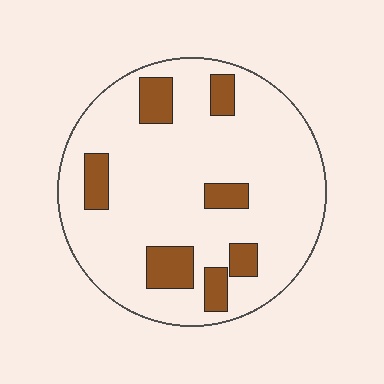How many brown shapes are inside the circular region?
7.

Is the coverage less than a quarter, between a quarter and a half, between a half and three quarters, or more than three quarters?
Less than a quarter.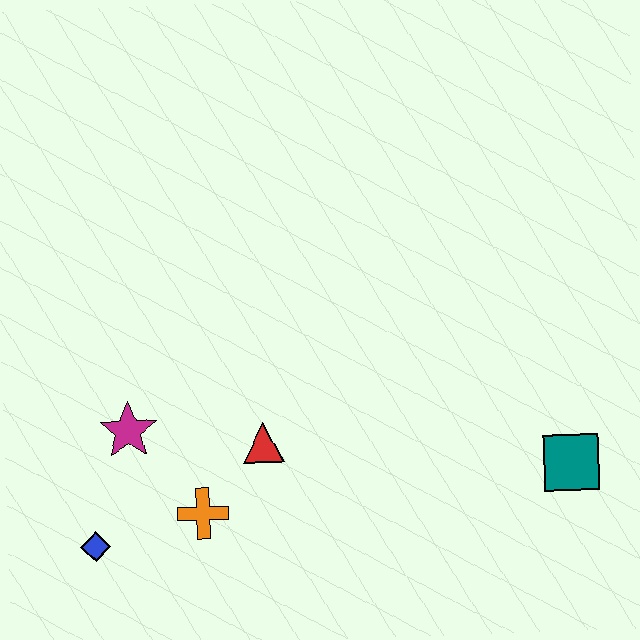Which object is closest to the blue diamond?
The orange cross is closest to the blue diamond.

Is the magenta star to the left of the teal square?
Yes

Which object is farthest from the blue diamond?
The teal square is farthest from the blue diamond.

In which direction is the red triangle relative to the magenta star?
The red triangle is to the right of the magenta star.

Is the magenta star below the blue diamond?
No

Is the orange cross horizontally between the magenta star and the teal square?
Yes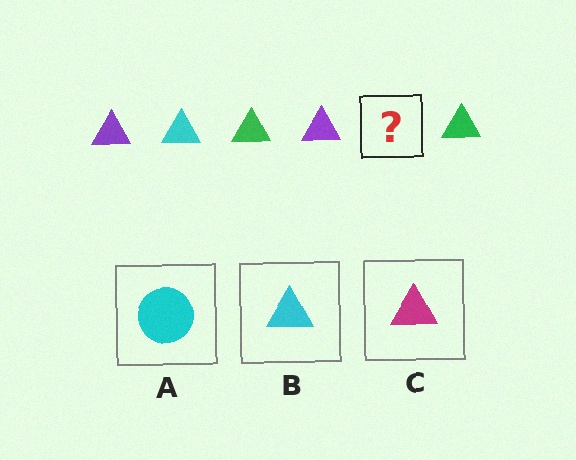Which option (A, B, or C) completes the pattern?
B.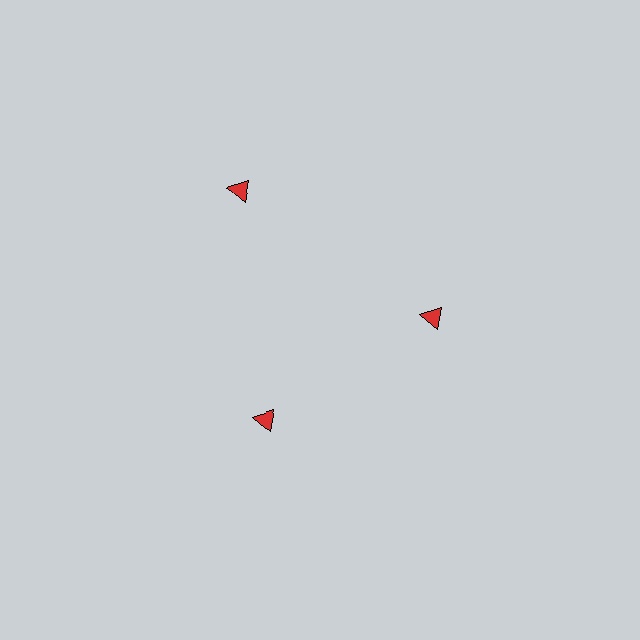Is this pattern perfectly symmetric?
No. The 3 red triangles are arranged in a ring, but one element near the 11 o'clock position is pushed outward from the center, breaking the 3-fold rotational symmetry.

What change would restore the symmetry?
The symmetry would be restored by moving it inward, back onto the ring so that all 3 triangles sit at equal angles and equal distance from the center.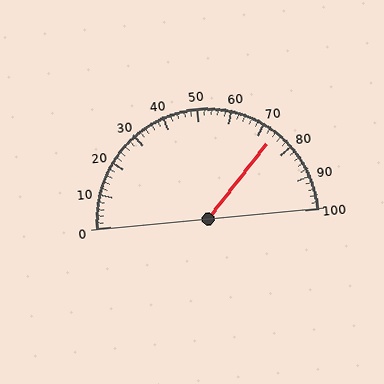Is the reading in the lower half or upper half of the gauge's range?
The reading is in the upper half of the range (0 to 100).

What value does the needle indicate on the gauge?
The needle indicates approximately 74.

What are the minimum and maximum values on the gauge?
The gauge ranges from 0 to 100.